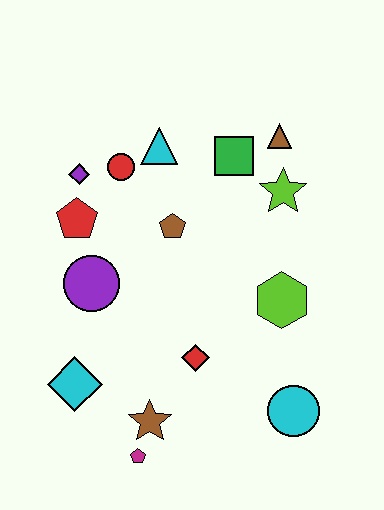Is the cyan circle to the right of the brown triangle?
Yes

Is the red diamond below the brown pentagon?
Yes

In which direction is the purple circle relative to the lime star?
The purple circle is to the left of the lime star.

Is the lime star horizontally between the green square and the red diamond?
No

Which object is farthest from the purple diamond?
The cyan circle is farthest from the purple diamond.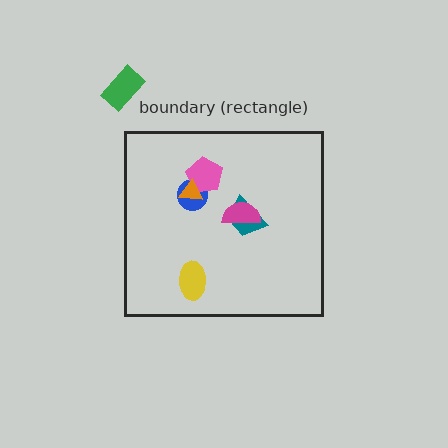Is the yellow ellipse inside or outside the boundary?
Inside.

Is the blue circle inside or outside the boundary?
Inside.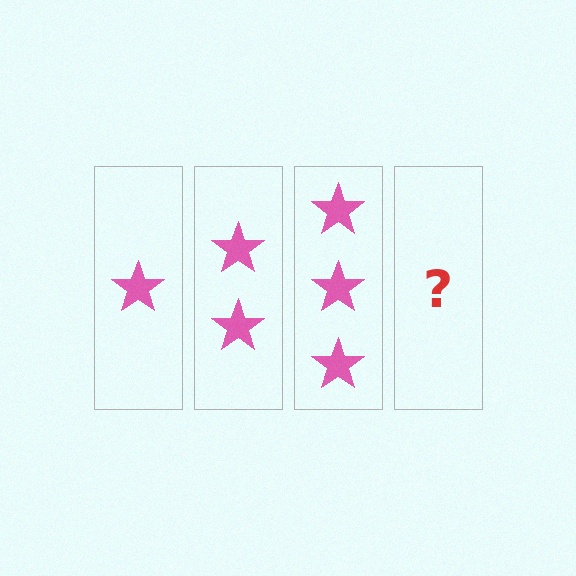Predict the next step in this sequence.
The next step is 4 stars.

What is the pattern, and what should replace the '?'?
The pattern is that each step adds one more star. The '?' should be 4 stars.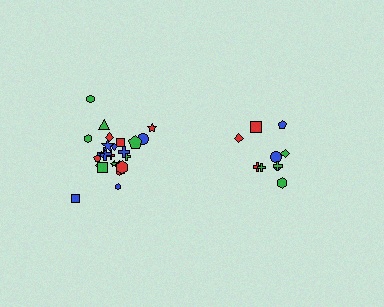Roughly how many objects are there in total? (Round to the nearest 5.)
Roughly 35 objects in total.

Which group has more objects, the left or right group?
The left group.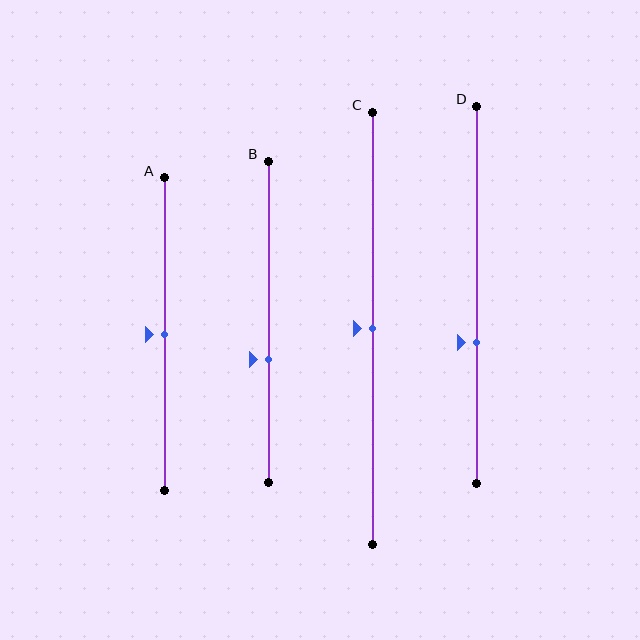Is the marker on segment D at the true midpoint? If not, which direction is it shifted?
No, the marker on segment D is shifted downward by about 13% of the segment length.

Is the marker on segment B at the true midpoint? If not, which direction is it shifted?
No, the marker on segment B is shifted downward by about 12% of the segment length.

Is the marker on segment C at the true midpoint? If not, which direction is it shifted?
Yes, the marker on segment C is at the true midpoint.